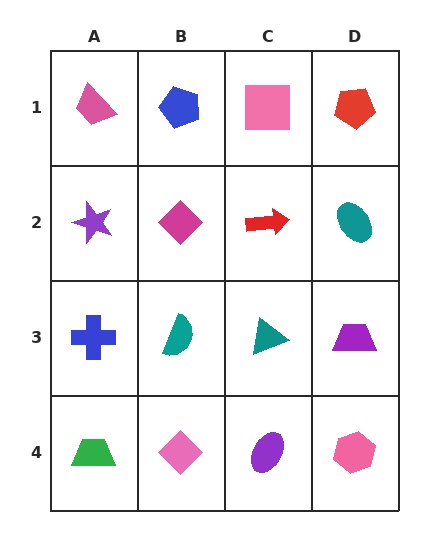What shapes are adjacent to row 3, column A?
A purple star (row 2, column A), a green trapezoid (row 4, column A), a teal semicircle (row 3, column B).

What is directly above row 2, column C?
A pink square.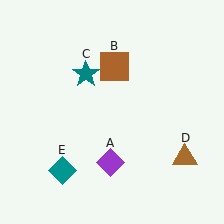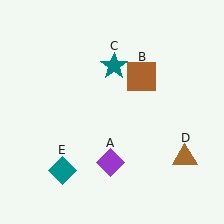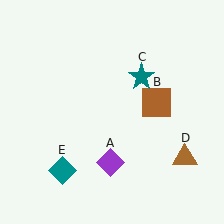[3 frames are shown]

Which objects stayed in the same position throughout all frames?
Purple diamond (object A) and brown triangle (object D) and teal diamond (object E) remained stationary.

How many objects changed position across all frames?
2 objects changed position: brown square (object B), teal star (object C).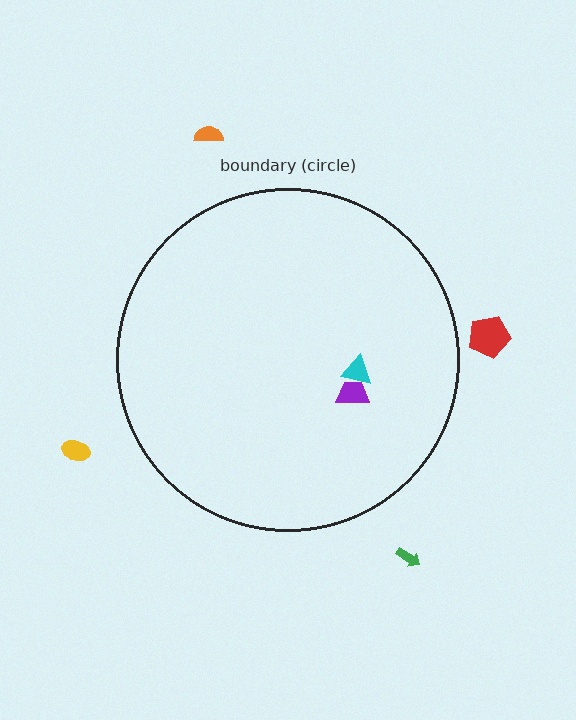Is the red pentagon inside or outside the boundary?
Outside.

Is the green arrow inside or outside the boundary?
Outside.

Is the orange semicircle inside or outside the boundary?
Outside.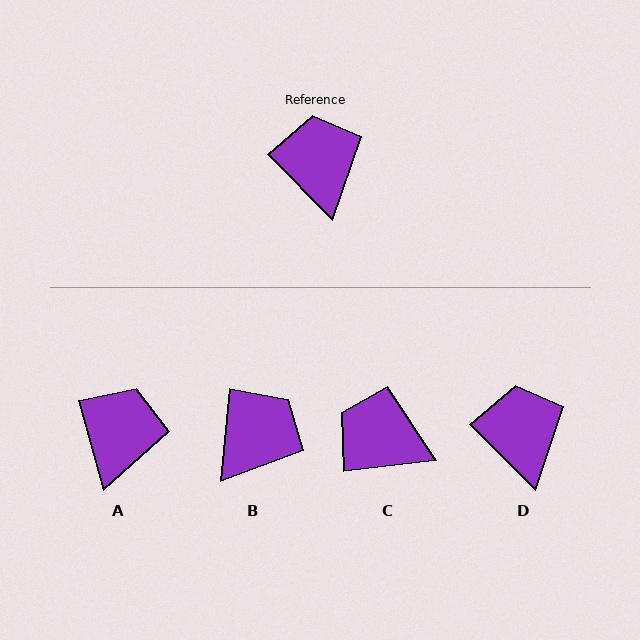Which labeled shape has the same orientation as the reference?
D.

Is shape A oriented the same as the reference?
No, it is off by about 29 degrees.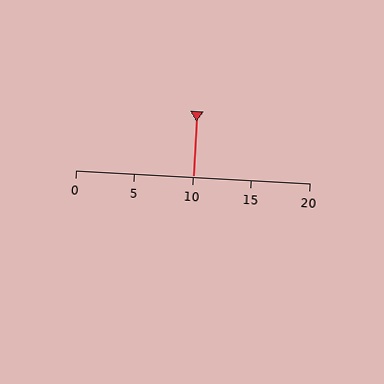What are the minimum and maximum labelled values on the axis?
The axis runs from 0 to 20.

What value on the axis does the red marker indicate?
The marker indicates approximately 10.